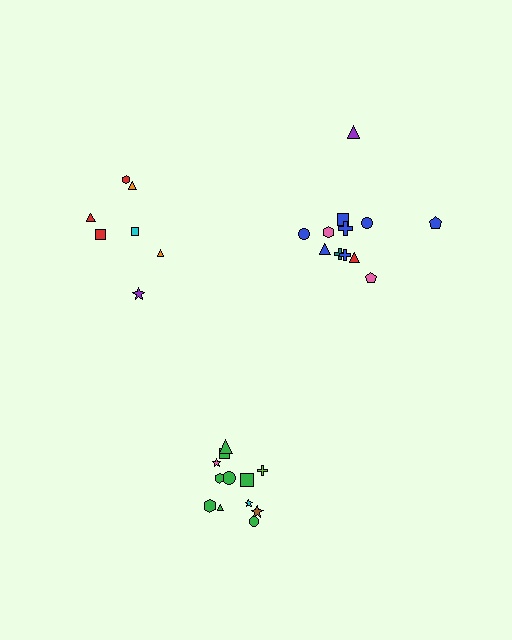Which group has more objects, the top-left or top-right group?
The top-right group.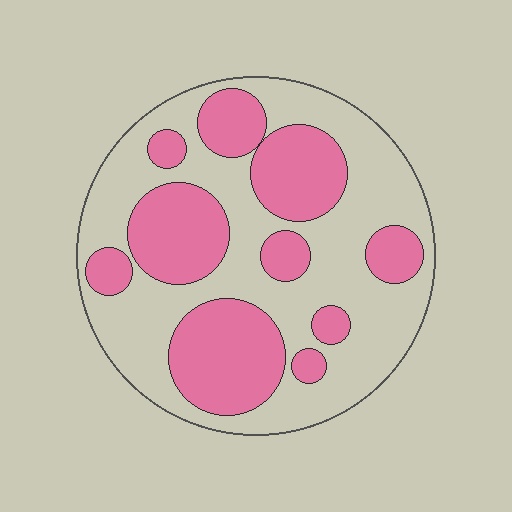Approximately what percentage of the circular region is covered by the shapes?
Approximately 40%.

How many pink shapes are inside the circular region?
10.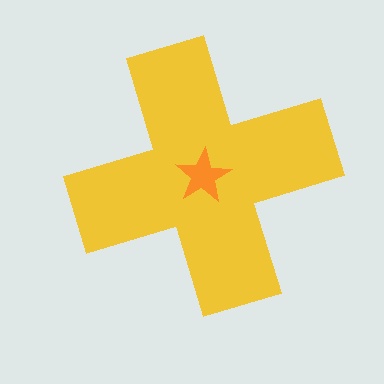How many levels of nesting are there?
2.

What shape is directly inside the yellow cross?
The orange star.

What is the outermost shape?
The yellow cross.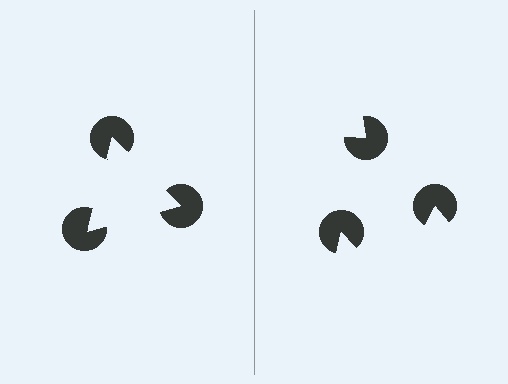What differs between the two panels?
The pac-man discs are positioned identically on both sides; only the wedge orientations differ. On the left they align to a triangle; on the right they are misaligned.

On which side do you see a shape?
An illusory triangle appears on the left side. On the right side the wedge cuts are rotated, so no coherent shape forms.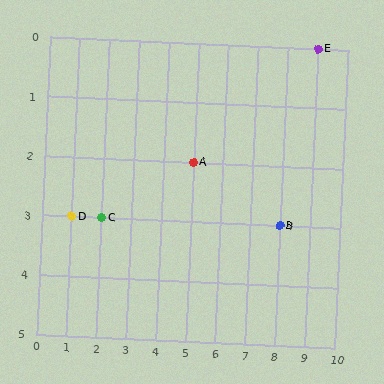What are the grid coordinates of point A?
Point A is at grid coordinates (5, 2).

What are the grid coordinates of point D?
Point D is at grid coordinates (1, 3).